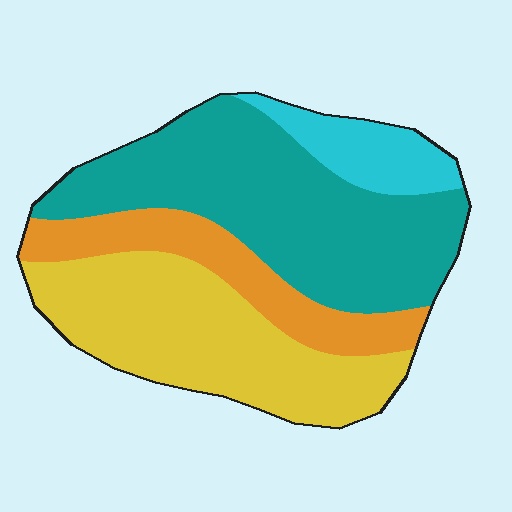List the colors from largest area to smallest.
From largest to smallest: teal, yellow, orange, cyan.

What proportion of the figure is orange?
Orange takes up about one sixth (1/6) of the figure.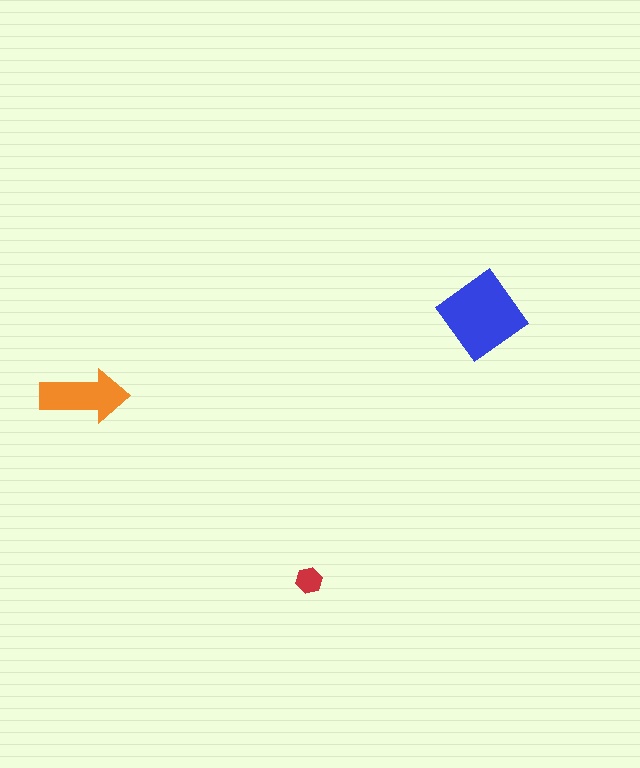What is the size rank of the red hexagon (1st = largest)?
3rd.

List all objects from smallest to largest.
The red hexagon, the orange arrow, the blue diamond.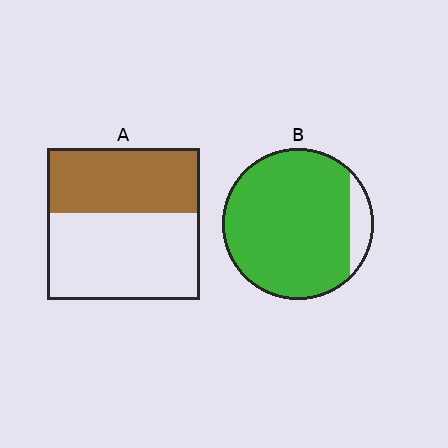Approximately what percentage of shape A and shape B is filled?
A is approximately 45% and B is approximately 90%.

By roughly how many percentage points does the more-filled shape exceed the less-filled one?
By roughly 45 percentage points (B over A).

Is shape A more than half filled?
No.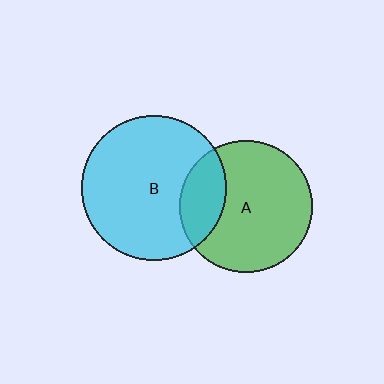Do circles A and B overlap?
Yes.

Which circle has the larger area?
Circle B (cyan).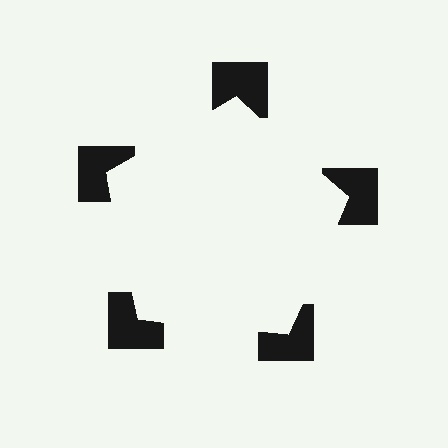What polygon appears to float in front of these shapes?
An illusory pentagon — its edges are inferred from the aligned wedge cuts in the notched squares, not physically drawn.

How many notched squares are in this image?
There are 5 — one at each vertex of the illusory pentagon.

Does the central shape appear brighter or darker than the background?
It typically appears slightly brighter than the background, even though no actual brightness change is drawn.